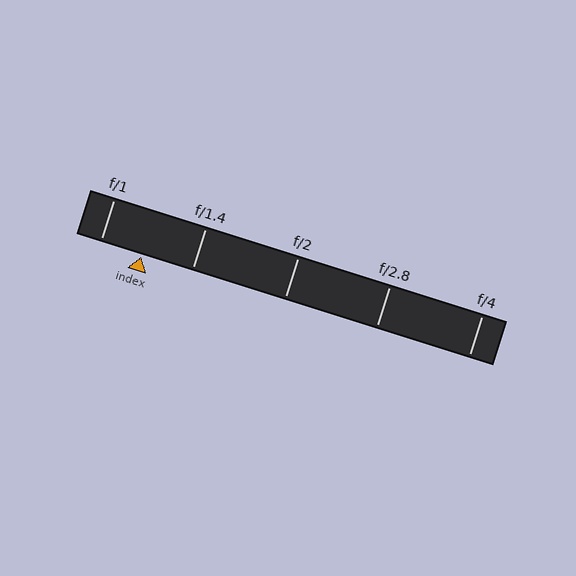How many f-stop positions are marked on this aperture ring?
There are 5 f-stop positions marked.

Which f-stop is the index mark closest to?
The index mark is closest to f/1.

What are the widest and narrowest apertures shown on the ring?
The widest aperture shown is f/1 and the narrowest is f/4.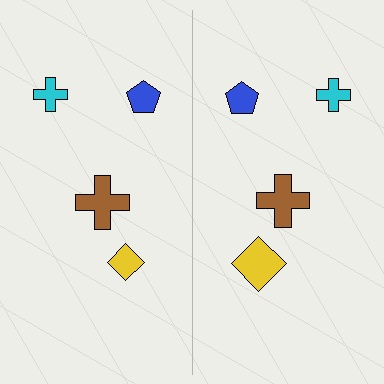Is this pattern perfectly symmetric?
No, the pattern is not perfectly symmetric. The yellow diamond on the right side has a different size than its mirror counterpart.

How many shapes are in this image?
There are 8 shapes in this image.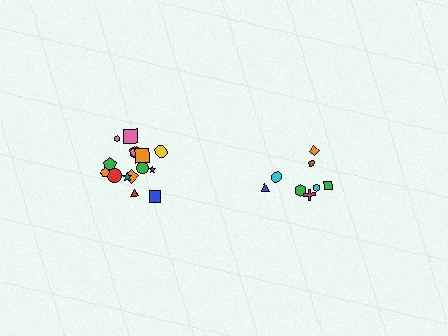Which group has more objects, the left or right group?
The left group.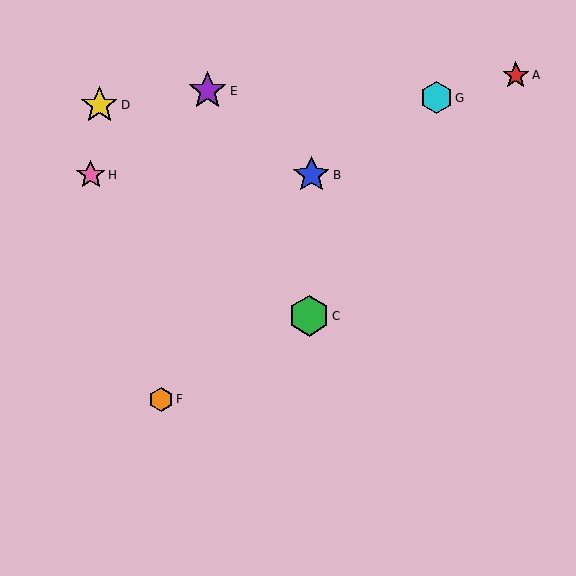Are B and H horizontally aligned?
Yes, both are at y≈175.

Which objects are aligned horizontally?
Objects B, H are aligned horizontally.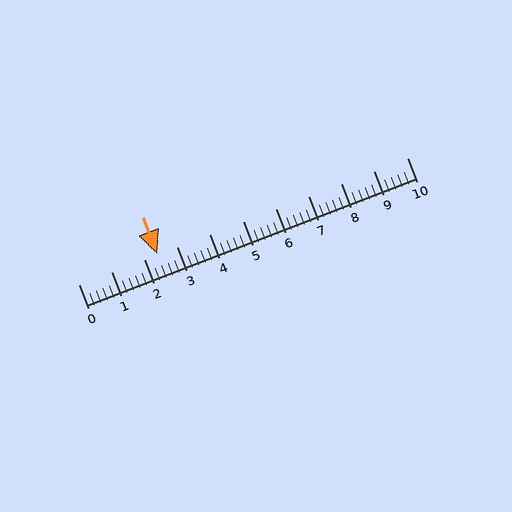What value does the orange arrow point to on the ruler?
The orange arrow points to approximately 2.4.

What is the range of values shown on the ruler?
The ruler shows values from 0 to 10.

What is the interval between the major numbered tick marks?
The major tick marks are spaced 1 units apart.